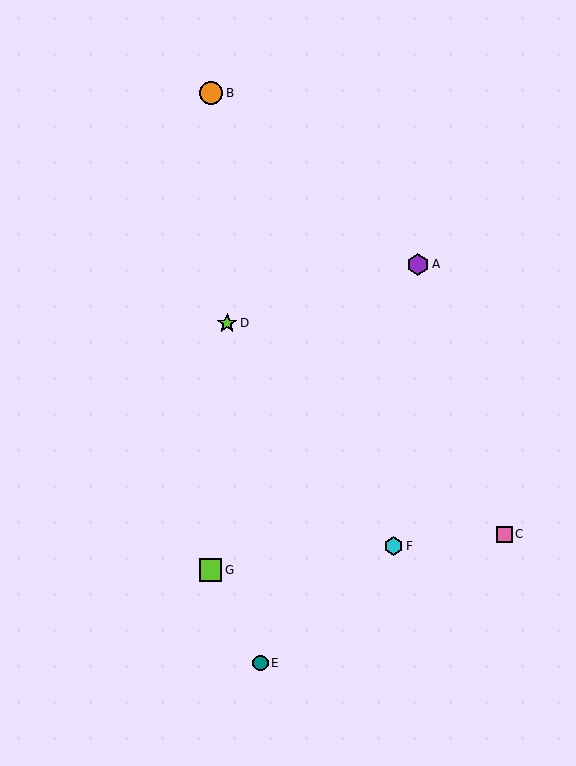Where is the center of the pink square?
The center of the pink square is at (504, 534).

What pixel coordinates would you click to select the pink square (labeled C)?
Click at (504, 534) to select the pink square C.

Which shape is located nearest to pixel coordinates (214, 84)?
The orange circle (labeled B) at (211, 93) is nearest to that location.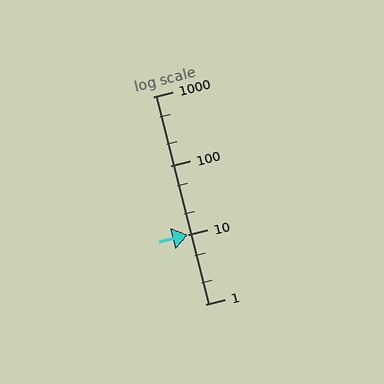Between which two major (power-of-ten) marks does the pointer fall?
The pointer is between 10 and 100.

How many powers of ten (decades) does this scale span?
The scale spans 3 decades, from 1 to 1000.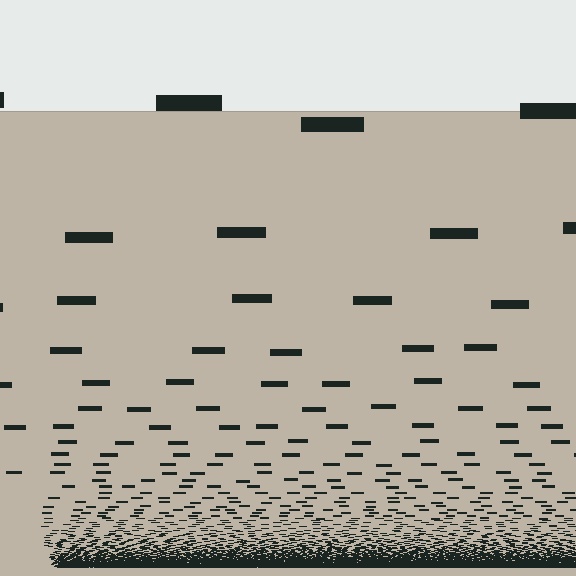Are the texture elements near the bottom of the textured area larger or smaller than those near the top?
Smaller. The gradient is inverted — elements near the bottom are smaller and denser.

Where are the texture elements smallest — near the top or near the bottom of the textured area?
Near the bottom.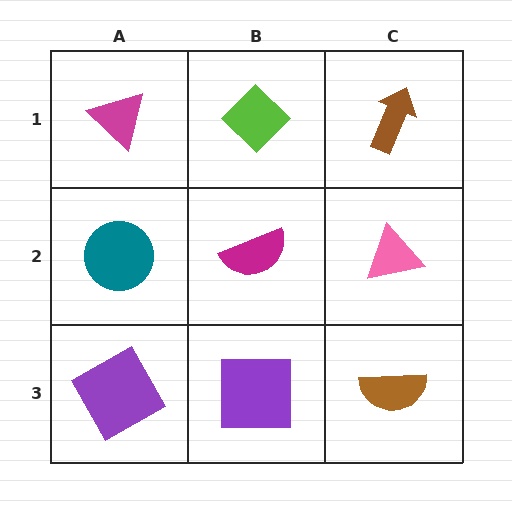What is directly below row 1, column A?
A teal circle.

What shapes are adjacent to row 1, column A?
A teal circle (row 2, column A), a lime diamond (row 1, column B).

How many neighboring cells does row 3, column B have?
3.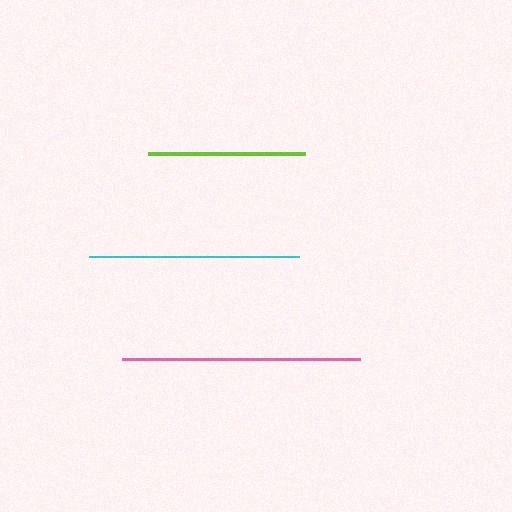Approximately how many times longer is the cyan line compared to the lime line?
The cyan line is approximately 1.3 times the length of the lime line.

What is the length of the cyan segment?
The cyan segment is approximately 210 pixels long.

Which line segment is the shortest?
The lime line is the shortest at approximately 157 pixels.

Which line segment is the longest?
The pink line is the longest at approximately 238 pixels.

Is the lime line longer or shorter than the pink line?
The pink line is longer than the lime line.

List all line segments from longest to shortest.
From longest to shortest: pink, cyan, lime.